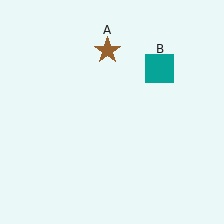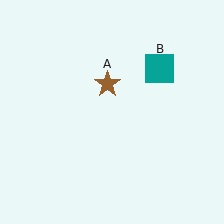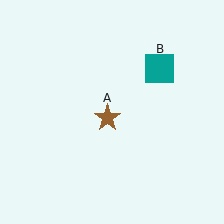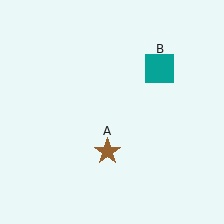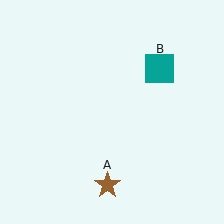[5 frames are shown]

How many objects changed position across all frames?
1 object changed position: brown star (object A).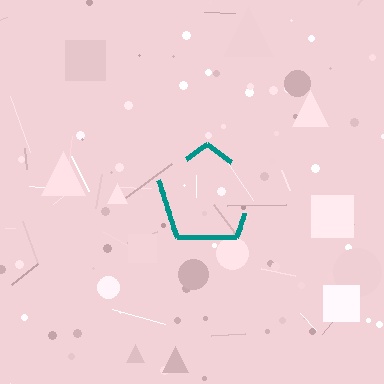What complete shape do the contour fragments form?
The contour fragments form a pentagon.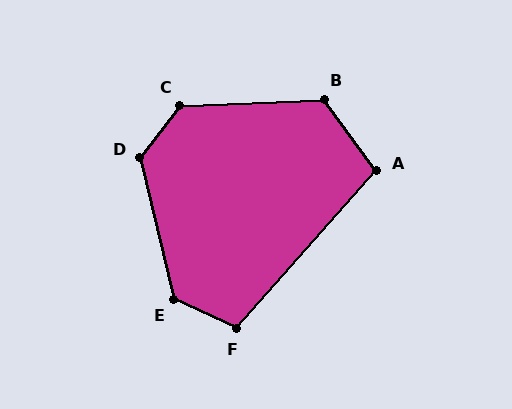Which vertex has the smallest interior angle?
A, at approximately 102 degrees.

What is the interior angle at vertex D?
Approximately 129 degrees (obtuse).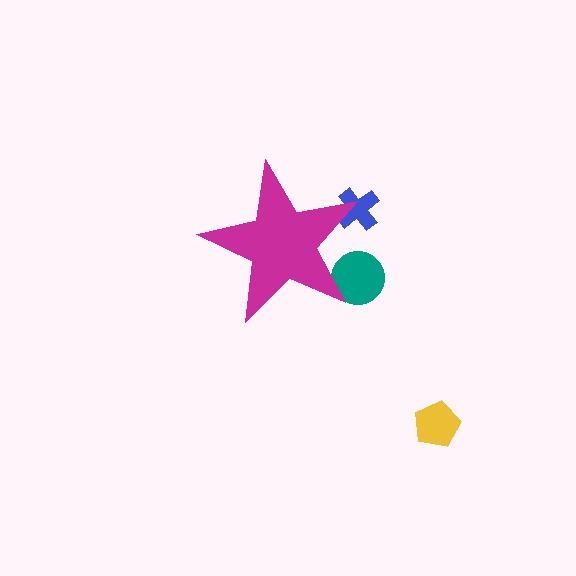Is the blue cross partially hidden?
Yes, the blue cross is partially hidden behind the magenta star.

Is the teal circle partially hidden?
Yes, the teal circle is partially hidden behind the magenta star.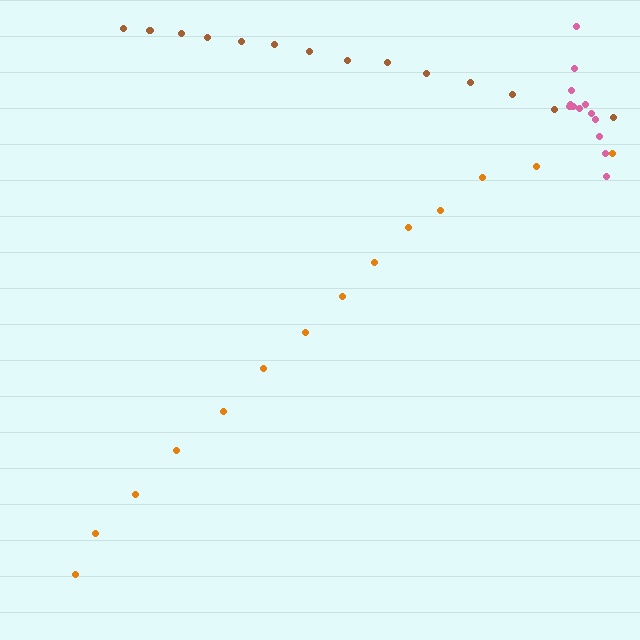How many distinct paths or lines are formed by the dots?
There are 3 distinct paths.